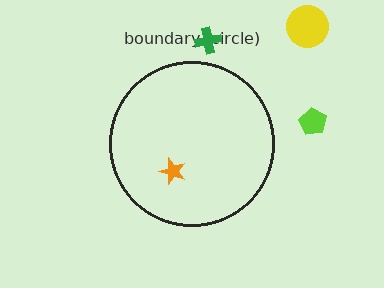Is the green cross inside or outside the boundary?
Outside.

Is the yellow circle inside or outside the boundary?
Outside.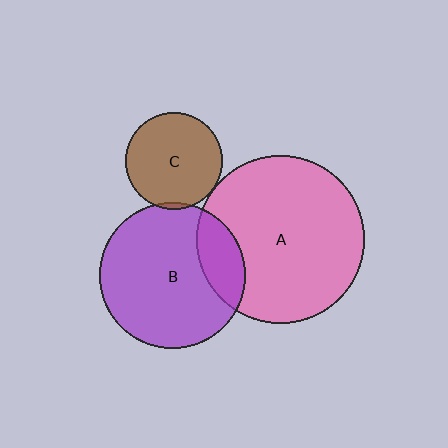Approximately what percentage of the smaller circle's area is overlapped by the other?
Approximately 20%.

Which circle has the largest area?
Circle A (pink).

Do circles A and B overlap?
Yes.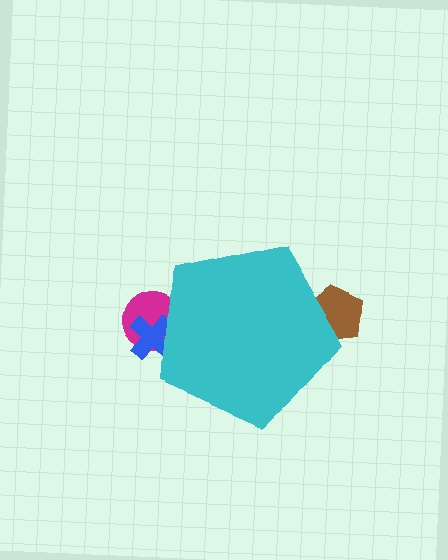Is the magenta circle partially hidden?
Yes, the magenta circle is partially hidden behind the cyan pentagon.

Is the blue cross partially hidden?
Yes, the blue cross is partially hidden behind the cyan pentagon.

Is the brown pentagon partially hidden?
Yes, the brown pentagon is partially hidden behind the cyan pentagon.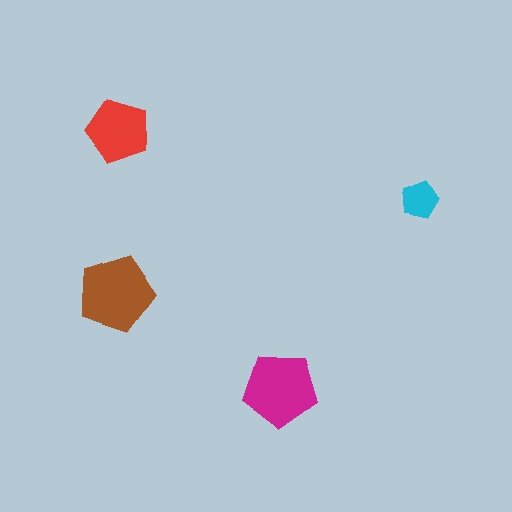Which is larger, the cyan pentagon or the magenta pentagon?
The magenta one.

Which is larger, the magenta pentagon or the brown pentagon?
The brown one.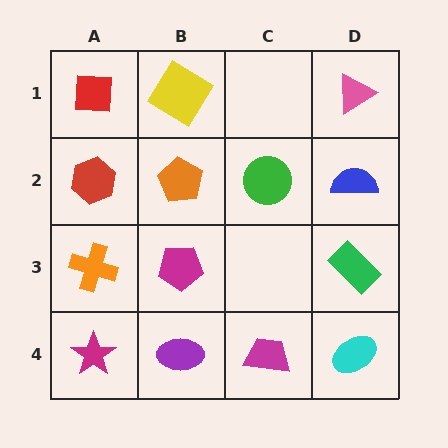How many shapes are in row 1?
3 shapes.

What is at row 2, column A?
A red hexagon.